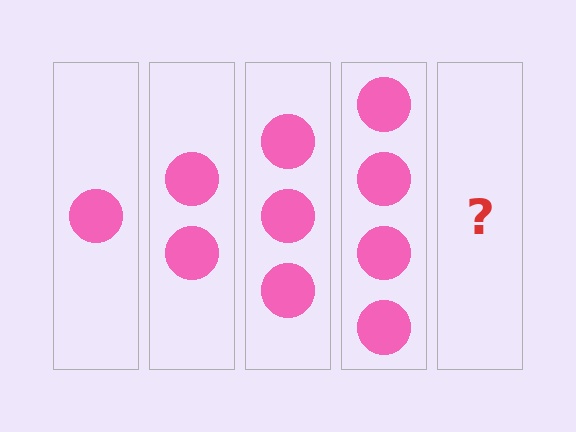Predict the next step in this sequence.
The next step is 5 circles.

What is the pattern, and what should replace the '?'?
The pattern is that each step adds one more circle. The '?' should be 5 circles.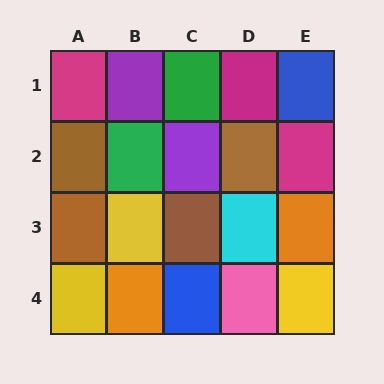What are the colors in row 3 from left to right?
Brown, yellow, brown, cyan, orange.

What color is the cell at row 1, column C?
Green.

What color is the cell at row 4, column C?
Blue.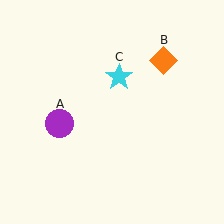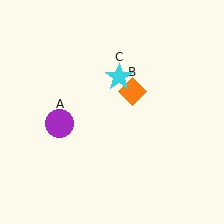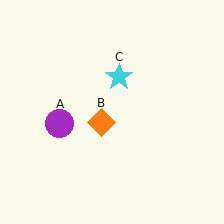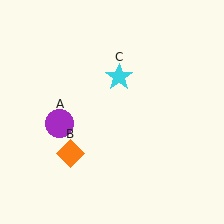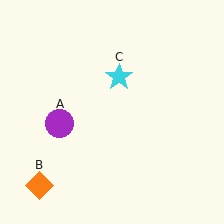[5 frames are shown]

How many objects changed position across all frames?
1 object changed position: orange diamond (object B).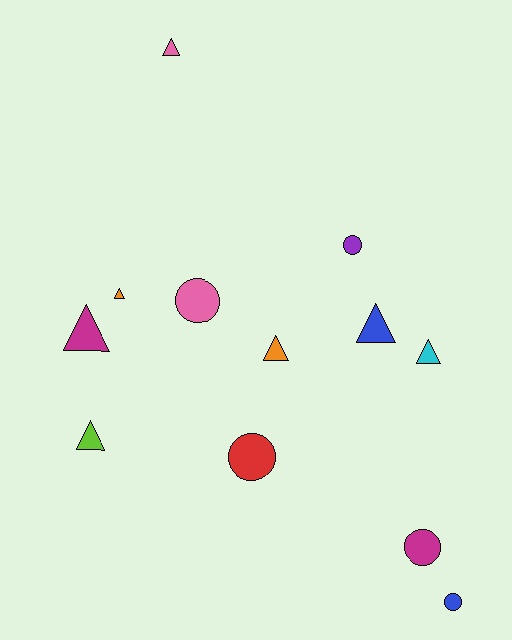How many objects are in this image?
There are 12 objects.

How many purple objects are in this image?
There is 1 purple object.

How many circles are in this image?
There are 5 circles.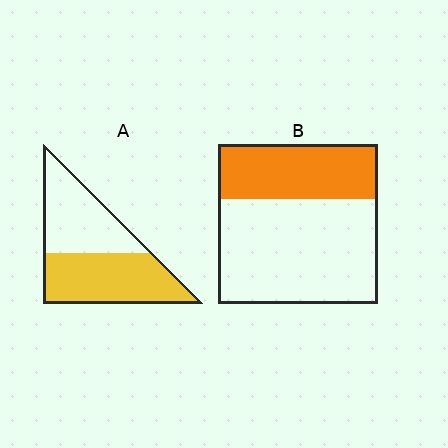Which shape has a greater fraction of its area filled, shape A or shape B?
Shape A.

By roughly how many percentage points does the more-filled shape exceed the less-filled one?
By roughly 20 percentage points (A over B).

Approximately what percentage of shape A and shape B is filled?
A is approximately 55% and B is approximately 35%.